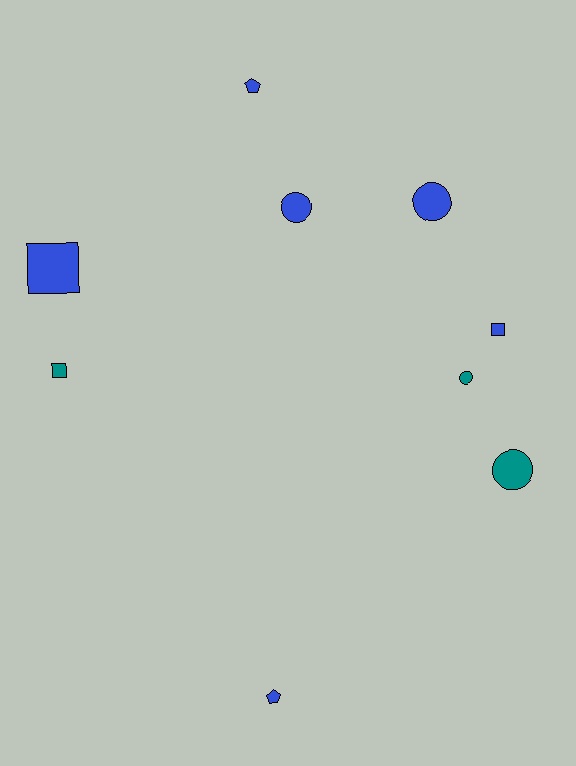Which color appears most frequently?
Blue, with 6 objects.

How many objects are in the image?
There are 9 objects.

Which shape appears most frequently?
Circle, with 4 objects.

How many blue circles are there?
There are 2 blue circles.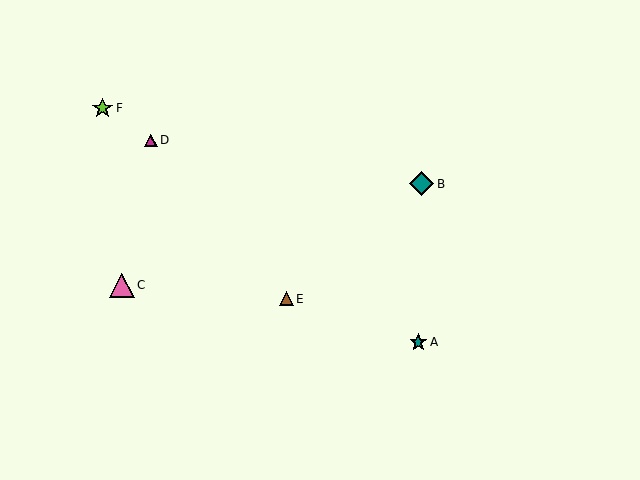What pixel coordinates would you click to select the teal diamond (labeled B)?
Click at (422, 184) to select the teal diamond B.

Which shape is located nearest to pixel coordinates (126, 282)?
The pink triangle (labeled C) at (122, 285) is nearest to that location.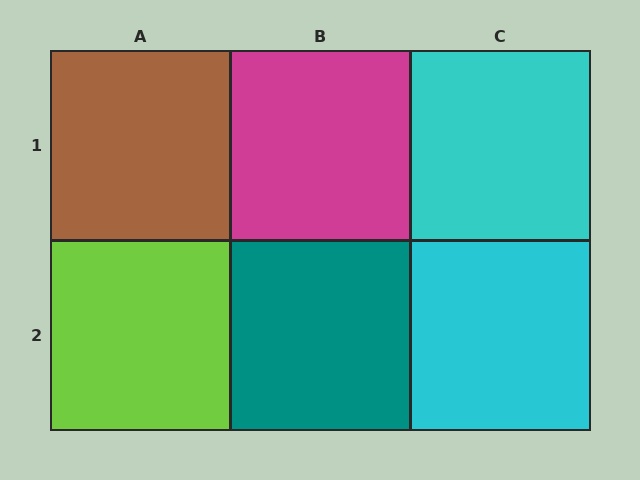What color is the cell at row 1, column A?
Brown.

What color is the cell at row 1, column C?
Cyan.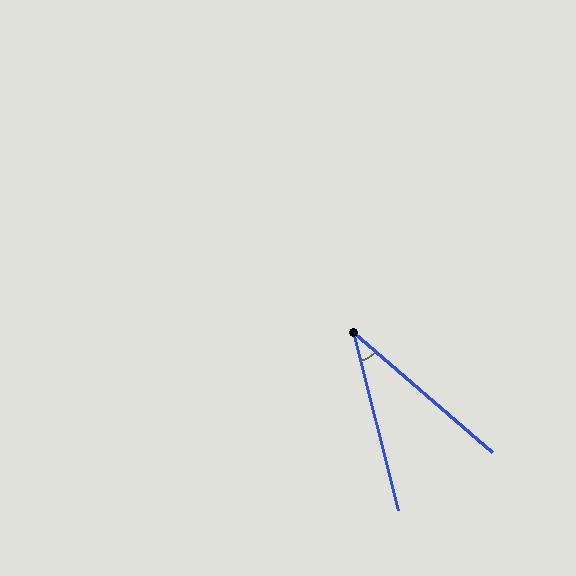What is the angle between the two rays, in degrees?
Approximately 35 degrees.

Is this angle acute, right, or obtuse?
It is acute.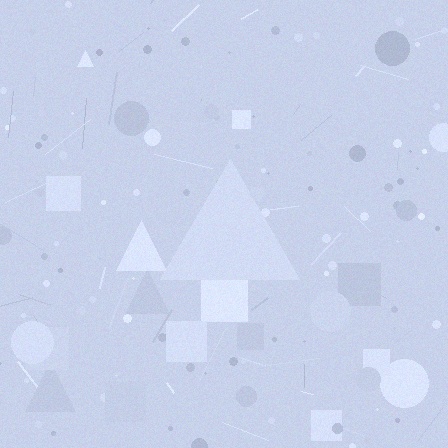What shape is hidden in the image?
A triangle is hidden in the image.